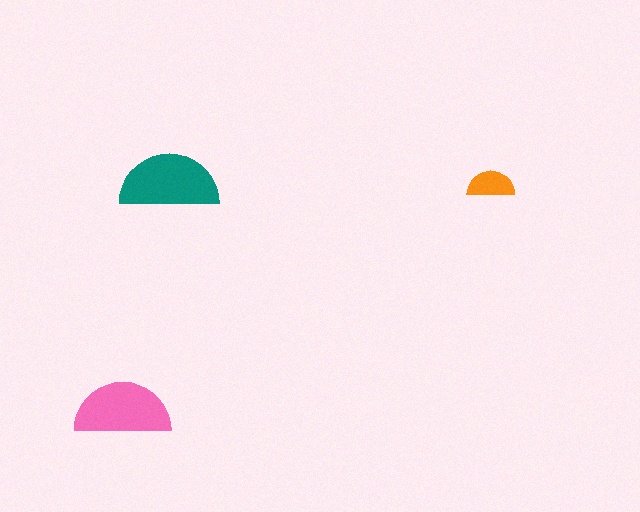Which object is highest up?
The teal semicircle is topmost.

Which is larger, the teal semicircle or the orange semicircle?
The teal one.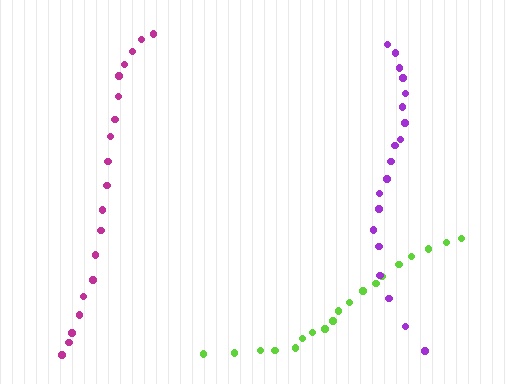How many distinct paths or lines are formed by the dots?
There are 3 distinct paths.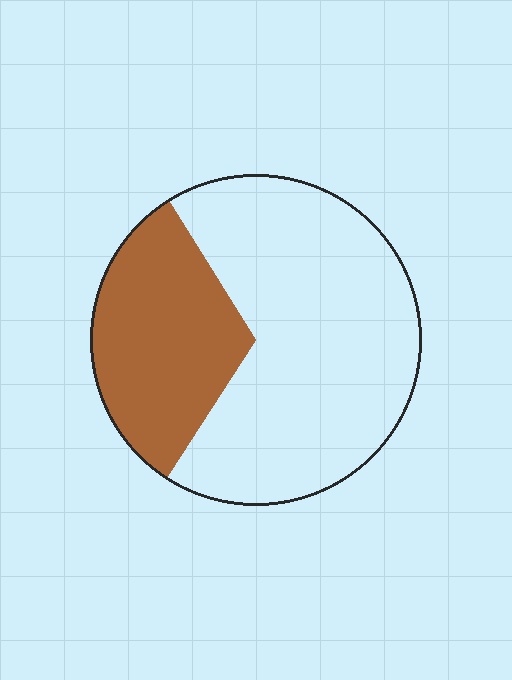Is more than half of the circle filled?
No.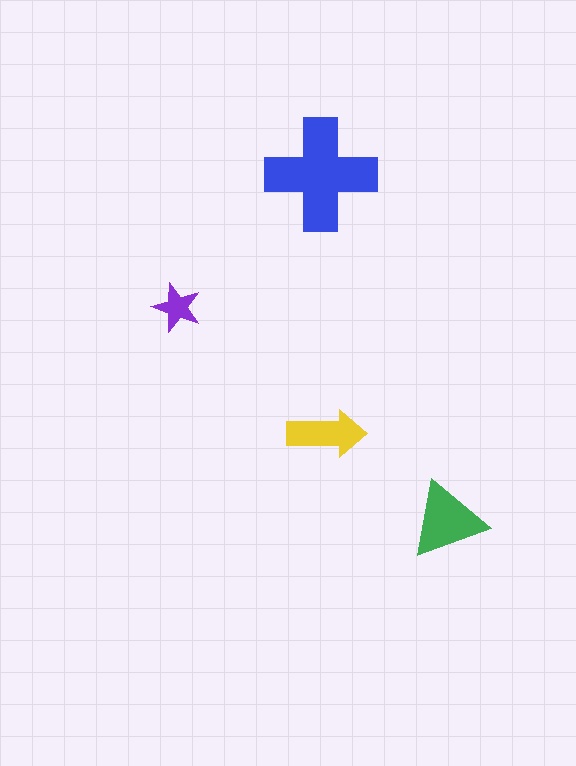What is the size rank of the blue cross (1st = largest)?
1st.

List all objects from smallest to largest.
The purple star, the yellow arrow, the green triangle, the blue cross.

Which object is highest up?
The blue cross is topmost.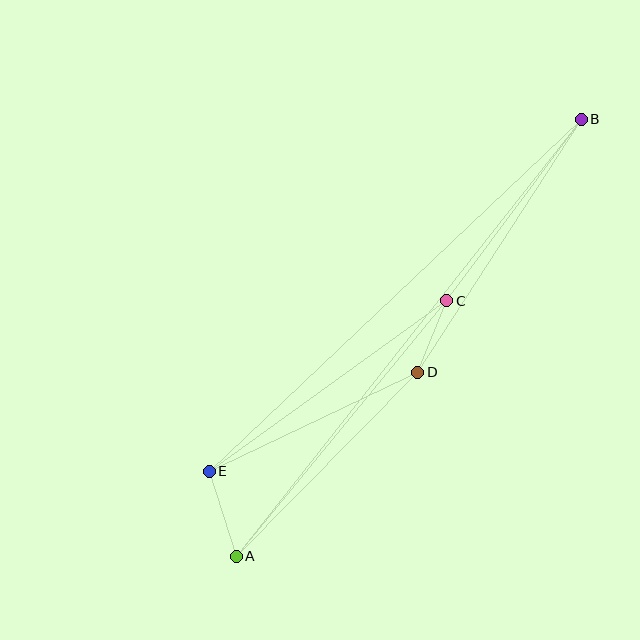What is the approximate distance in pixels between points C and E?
The distance between C and E is approximately 293 pixels.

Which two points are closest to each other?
Points C and D are closest to each other.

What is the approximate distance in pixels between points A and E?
The distance between A and E is approximately 89 pixels.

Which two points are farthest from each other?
Points A and B are farthest from each other.